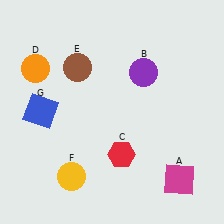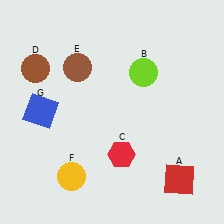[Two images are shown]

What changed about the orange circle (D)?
In Image 1, D is orange. In Image 2, it changed to brown.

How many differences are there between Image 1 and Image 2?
There are 3 differences between the two images.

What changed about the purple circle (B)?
In Image 1, B is purple. In Image 2, it changed to lime.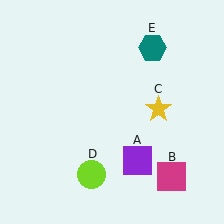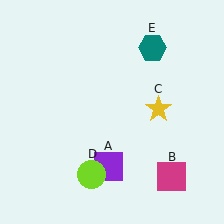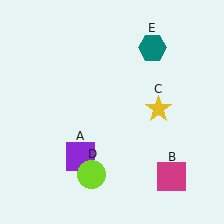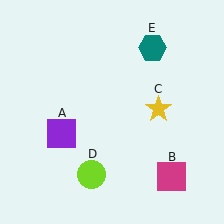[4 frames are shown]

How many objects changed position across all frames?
1 object changed position: purple square (object A).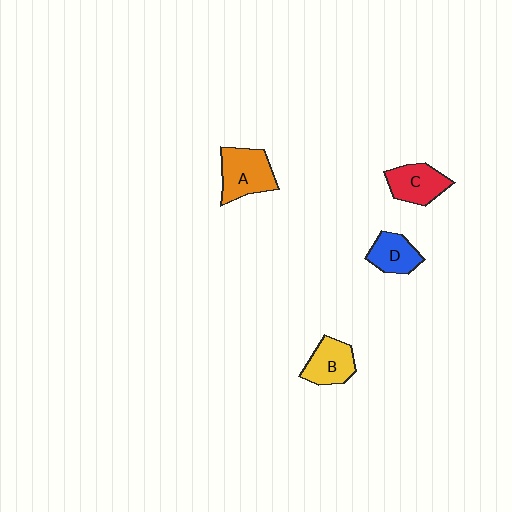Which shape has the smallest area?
Shape D (blue).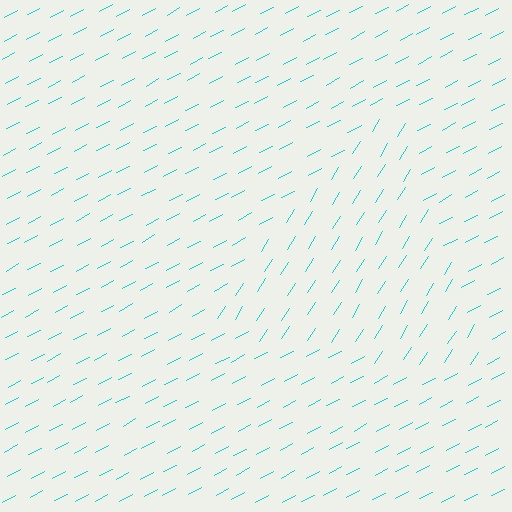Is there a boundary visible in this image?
Yes, there is a texture boundary formed by a change in line orientation.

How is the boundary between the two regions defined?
The boundary is defined purely by a change in line orientation (approximately 30 degrees difference). All lines are the same color and thickness.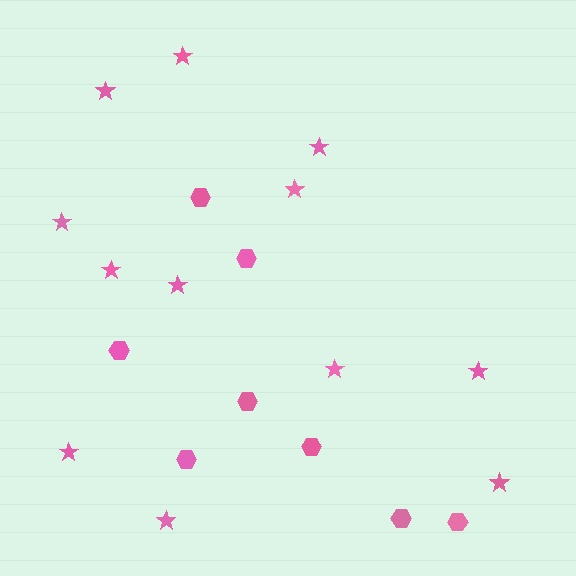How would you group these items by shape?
There are 2 groups: one group of stars (12) and one group of hexagons (8).